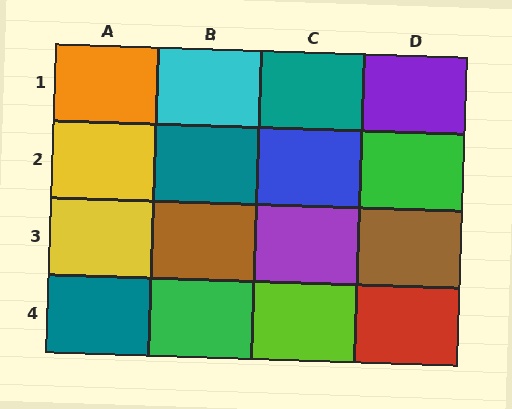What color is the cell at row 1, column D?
Purple.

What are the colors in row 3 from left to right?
Yellow, brown, purple, brown.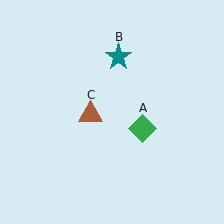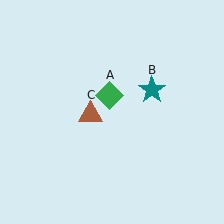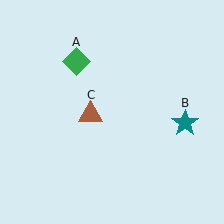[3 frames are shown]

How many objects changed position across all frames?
2 objects changed position: green diamond (object A), teal star (object B).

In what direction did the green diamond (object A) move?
The green diamond (object A) moved up and to the left.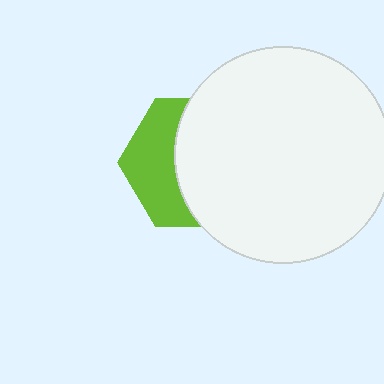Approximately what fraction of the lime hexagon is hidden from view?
Roughly 60% of the lime hexagon is hidden behind the white circle.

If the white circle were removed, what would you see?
You would see the complete lime hexagon.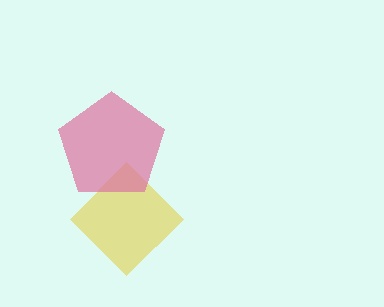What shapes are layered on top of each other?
The layered shapes are: a yellow diamond, a pink pentagon.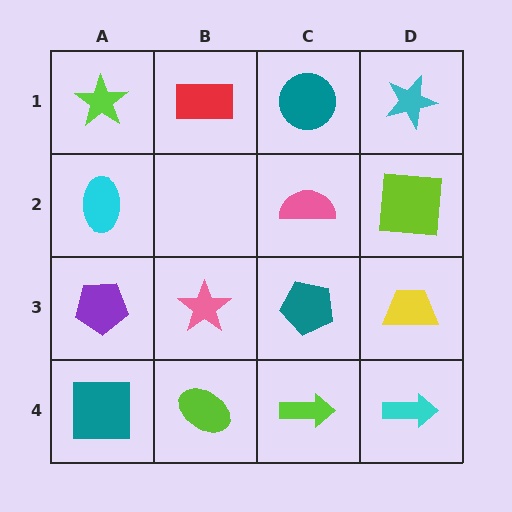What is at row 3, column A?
A purple pentagon.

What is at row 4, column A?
A teal square.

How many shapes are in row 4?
4 shapes.